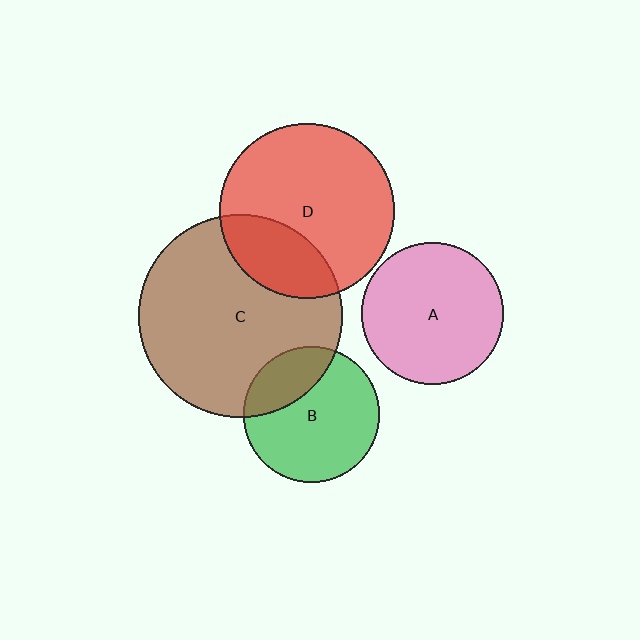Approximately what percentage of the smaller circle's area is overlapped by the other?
Approximately 25%.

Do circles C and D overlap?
Yes.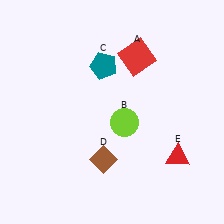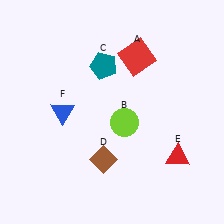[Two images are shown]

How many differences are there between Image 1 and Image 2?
There is 1 difference between the two images.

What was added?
A blue triangle (F) was added in Image 2.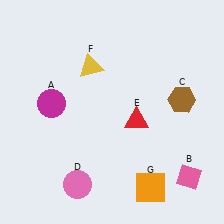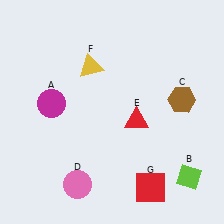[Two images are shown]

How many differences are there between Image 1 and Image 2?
There are 2 differences between the two images.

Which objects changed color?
B changed from pink to lime. G changed from orange to red.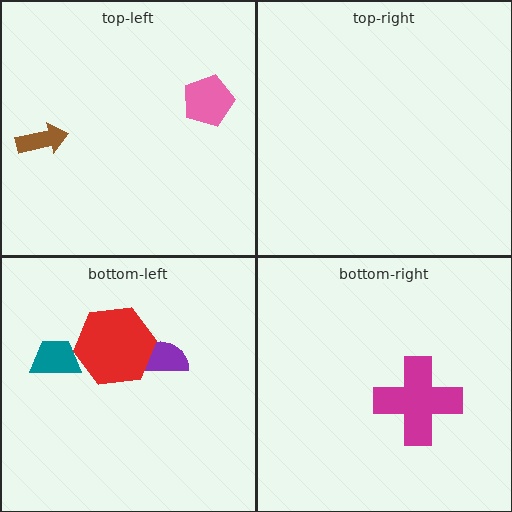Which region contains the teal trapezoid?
The bottom-left region.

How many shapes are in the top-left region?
2.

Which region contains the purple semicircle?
The bottom-left region.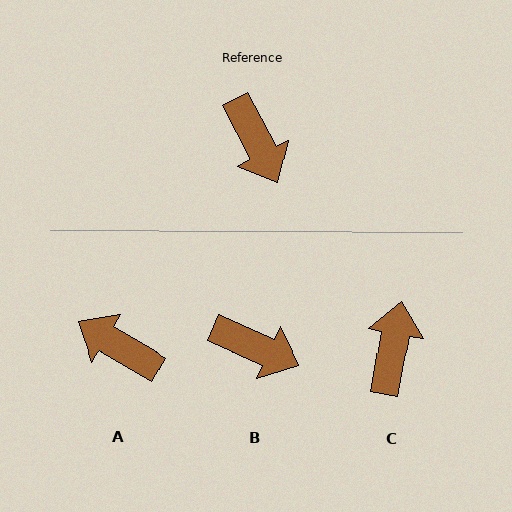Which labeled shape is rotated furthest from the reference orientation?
A, about 148 degrees away.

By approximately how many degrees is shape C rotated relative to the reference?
Approximately 142 degrees counter-clockwise.